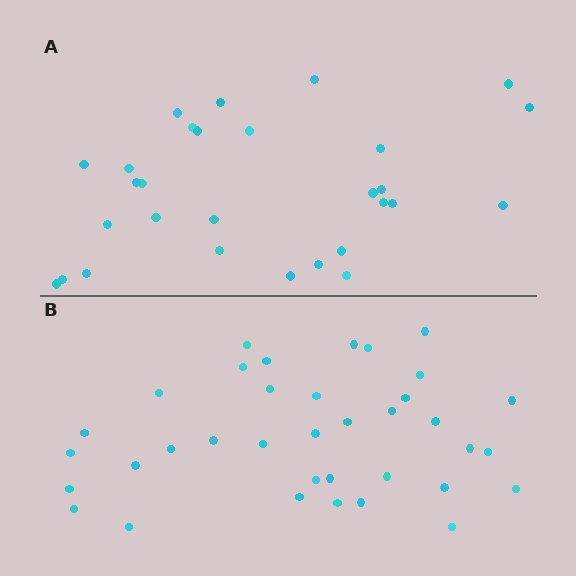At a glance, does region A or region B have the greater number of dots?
Region B (the bottom region) has more dots.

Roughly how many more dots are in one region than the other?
Region B has roughly 8 or so more dots than region A.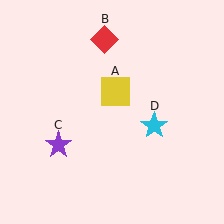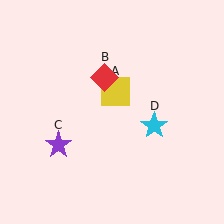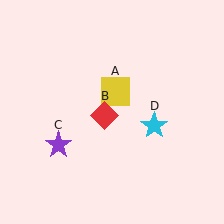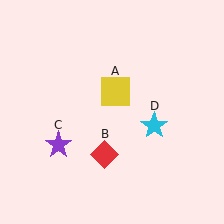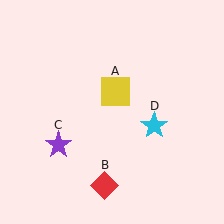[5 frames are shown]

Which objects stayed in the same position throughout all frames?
Yellow square (object A) and purple star (object C) and cyan star (object D) remained stationary.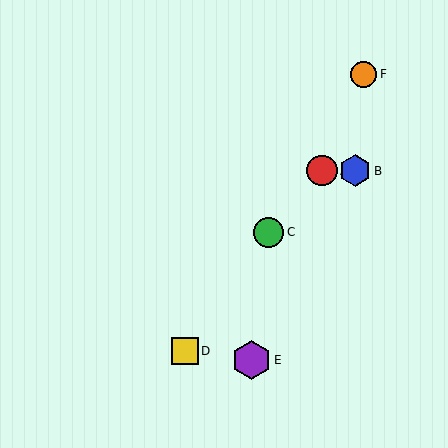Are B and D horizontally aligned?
No, B is at y≈171 and D is at y≈351.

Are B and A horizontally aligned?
Yes, both are at y≈171.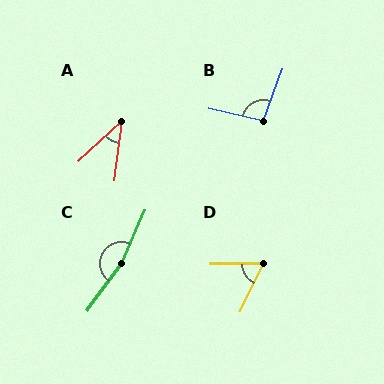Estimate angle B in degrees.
Approximately 98 degrees.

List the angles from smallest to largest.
A (40°), D (64°), B (98°), C (168°).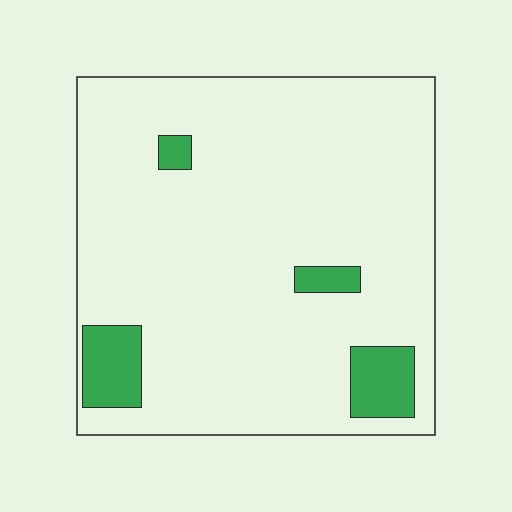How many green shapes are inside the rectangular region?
4.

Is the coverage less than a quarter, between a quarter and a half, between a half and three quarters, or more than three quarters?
Less than a quarter.